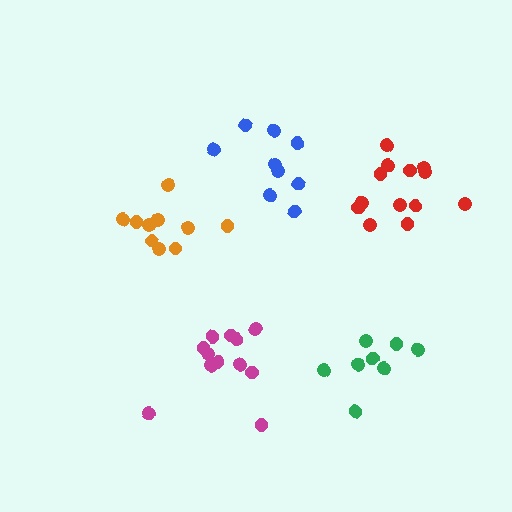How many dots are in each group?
Group 1: 10 dots, Group 2: 8 dots, Group 3: 13 dots, Group 4: 9 dots, Group 5: 13 dots (53 total).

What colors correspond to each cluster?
The clusters are colored: orange, green, red, blue, magenta.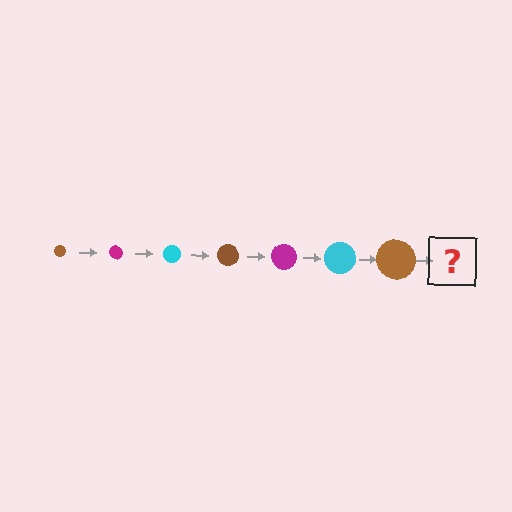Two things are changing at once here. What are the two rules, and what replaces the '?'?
The two rules are that the circle grows larger each step and the color cycles through brown, magenta, and cyan. The '?' should be a magenta circle, larger than the previous one.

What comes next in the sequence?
The next element should be a magenta circle, larger than the previous one.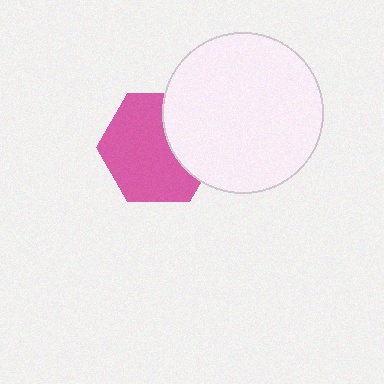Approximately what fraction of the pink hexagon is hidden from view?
Roughly 32% of the pink hexagon is hidden behind the white circle.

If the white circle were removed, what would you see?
You would see the complete pink hexagon.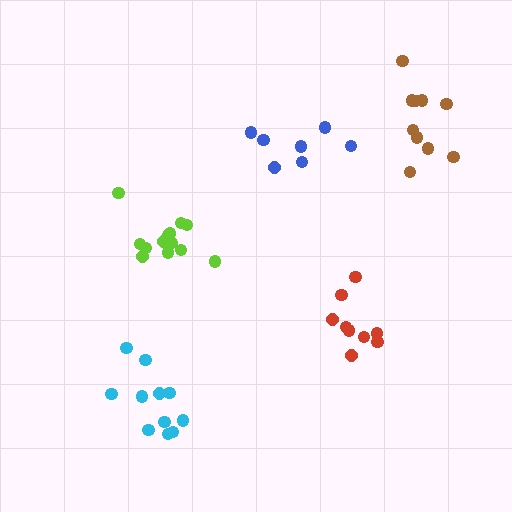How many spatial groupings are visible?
There are 5 spatial groupings.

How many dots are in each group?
Group 1: 10 dots, Group 2: 11 dots, Group 3: 10 dots, Group 4: 13 dots, Group 5: 7 dots (51 total).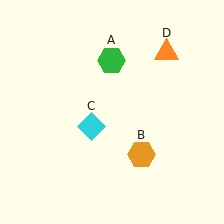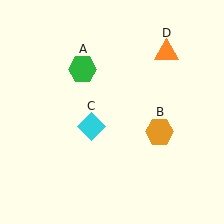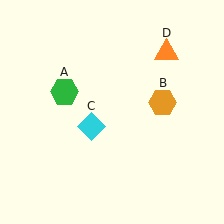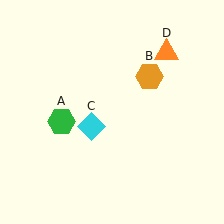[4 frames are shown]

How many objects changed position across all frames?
2 objects changed position: green hexagon (object A), orange hexagon (object B).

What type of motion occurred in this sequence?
The green hexagon (object A), orange hexagon (object B) rotated counterclockwise around the center of the scene.